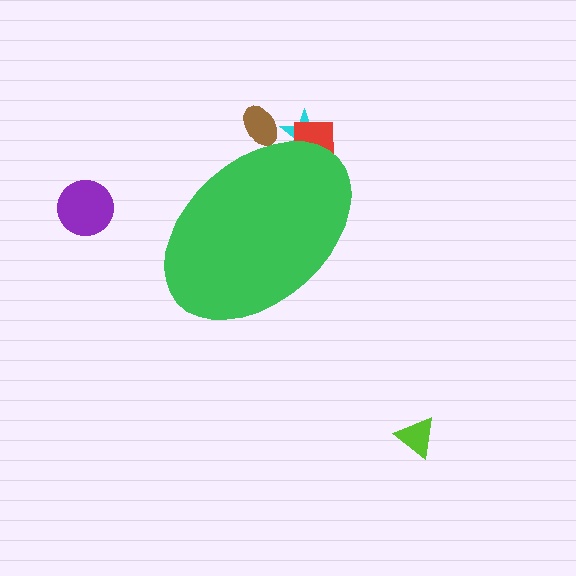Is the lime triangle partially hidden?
No, the lime triangle is fully visible.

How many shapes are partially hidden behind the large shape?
3 shapes are partially hidden.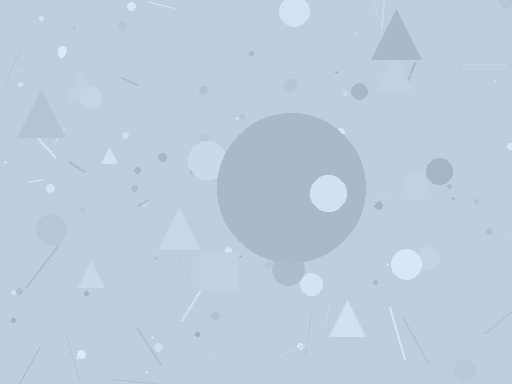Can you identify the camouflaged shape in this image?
The camouflaged shape is a circle.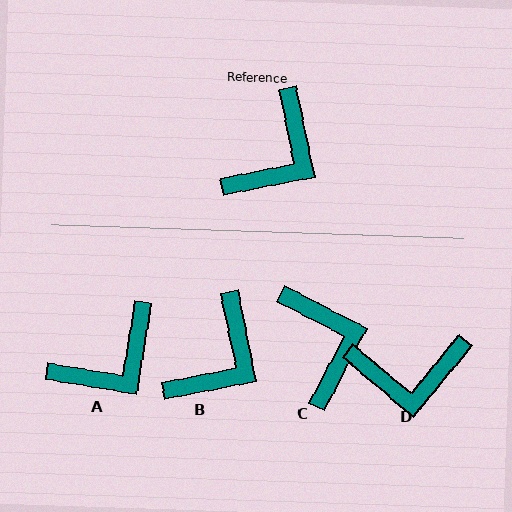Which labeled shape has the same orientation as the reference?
B.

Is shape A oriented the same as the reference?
No, it is off by about 21 degrees.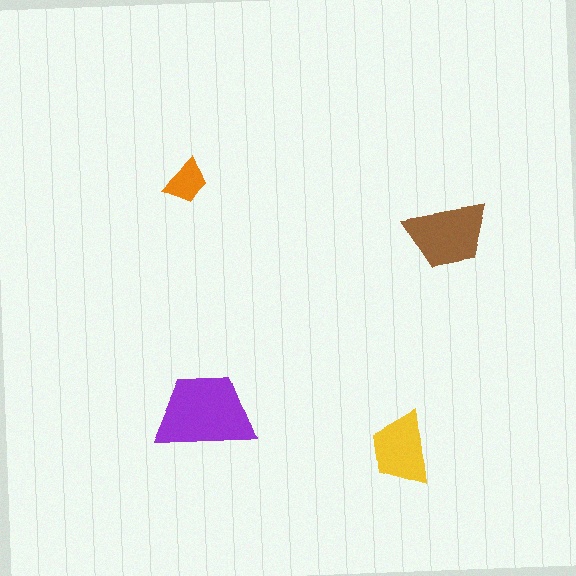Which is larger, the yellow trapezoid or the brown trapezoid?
The brown one.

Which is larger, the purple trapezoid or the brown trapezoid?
The purple one.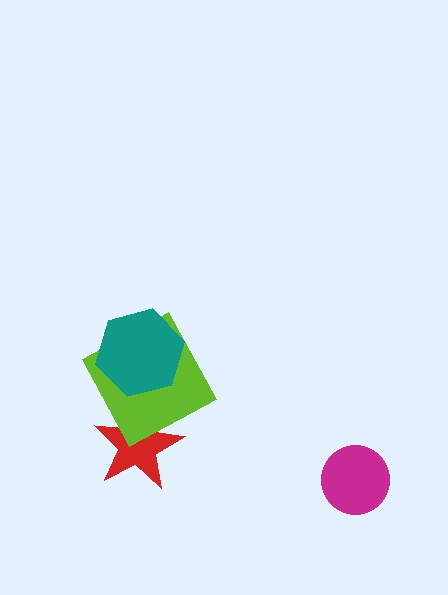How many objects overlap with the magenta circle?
0 objects overlap with the magenta circle.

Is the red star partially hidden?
Yes, it is partially covered by another shape.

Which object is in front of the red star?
The lime square is in front of the red star.